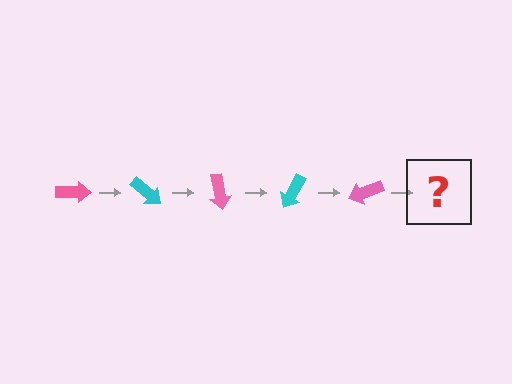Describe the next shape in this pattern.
It should be a cyan arrow, rotated 200 degrees from the start.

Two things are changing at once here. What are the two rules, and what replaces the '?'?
The two rules are that it rotates 40 degrees each step and the color cycles through pink and cyan. The '?' should be a cyan arrow, rotated 200 degrees from the start.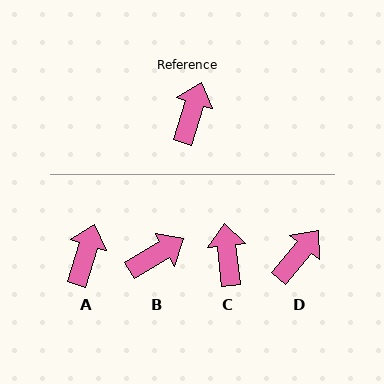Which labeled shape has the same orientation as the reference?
A.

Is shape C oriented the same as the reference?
No, it is off by about 23 degrees.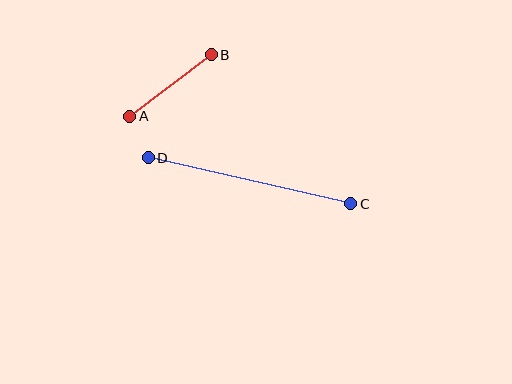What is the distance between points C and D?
The distance is approximately 208 pixels.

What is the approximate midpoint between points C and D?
The midpoint is at approximately (249, 181) pixels.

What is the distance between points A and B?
The distance is approximately 102 pixels.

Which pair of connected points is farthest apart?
Points C and D are farthest apart.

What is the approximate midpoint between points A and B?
The midpoint is at approximately (171, 86) pixels.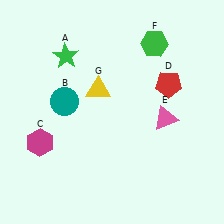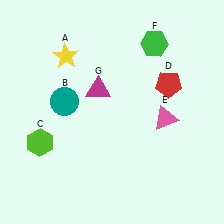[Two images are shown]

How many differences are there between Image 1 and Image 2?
There are 3 differences between the two images.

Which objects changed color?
A changed from green to yellow. C changed from magenta to lime. G changed from yellow to magenta.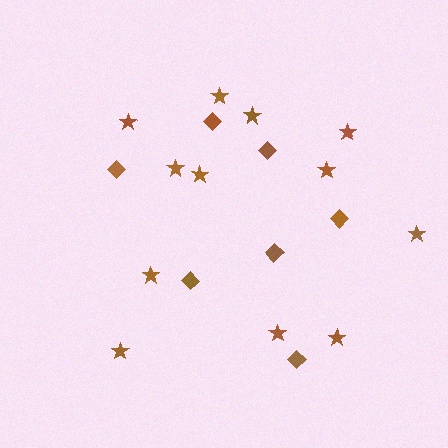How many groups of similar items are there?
There are 2 groups: one group of diamonds (7) and one group of stars (12).